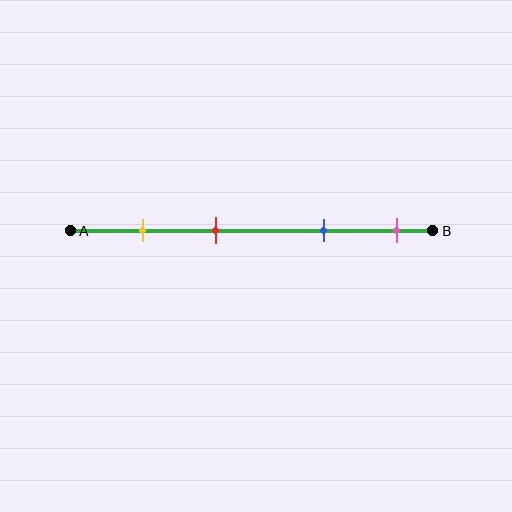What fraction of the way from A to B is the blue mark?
The blue mark is approximately 70% (0.7) of the way from A to B.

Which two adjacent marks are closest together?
The yellow and red marks are the closest adjacent pair.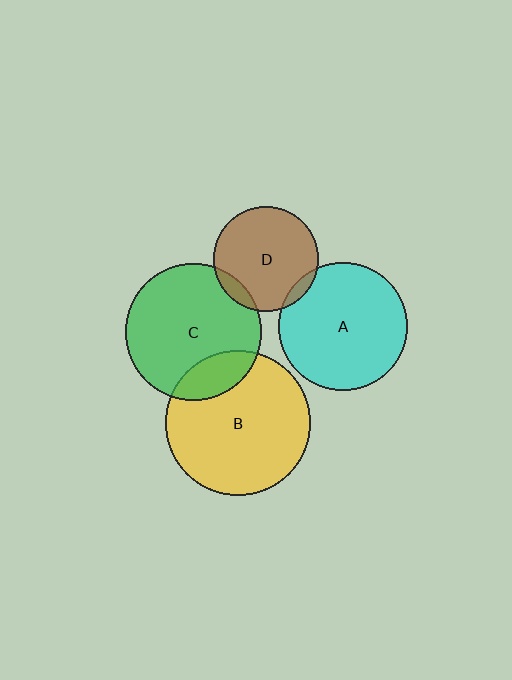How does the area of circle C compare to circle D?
Approximately 1.7 times.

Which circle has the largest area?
Circle B (yellow).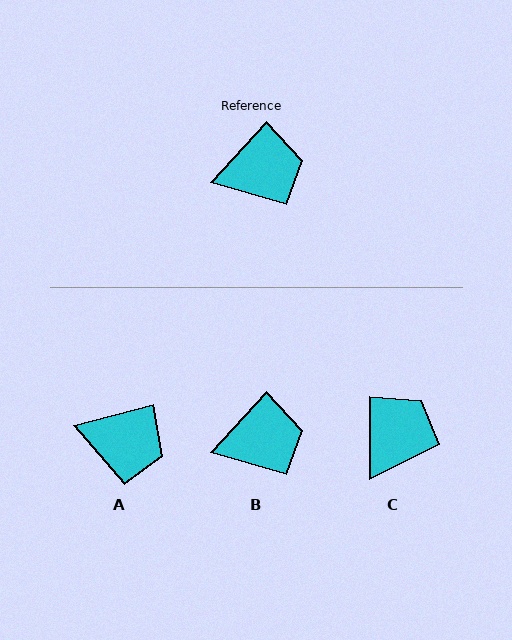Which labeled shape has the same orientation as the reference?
B.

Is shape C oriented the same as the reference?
No, it is off by about 43 degrees.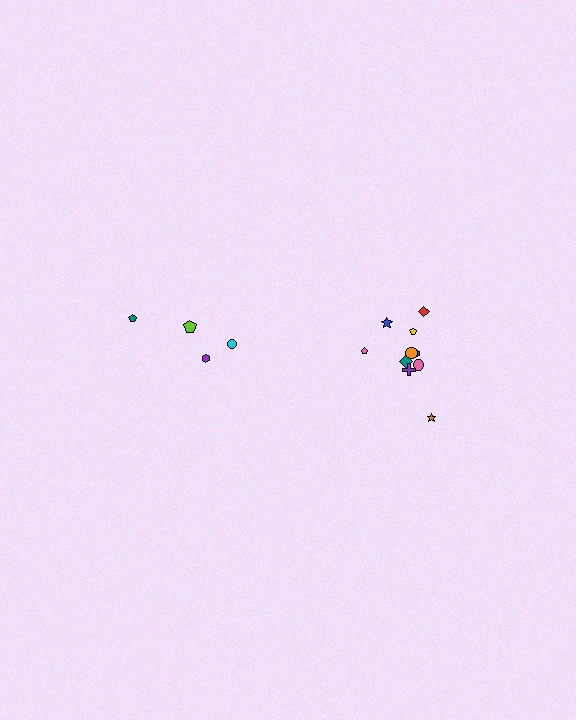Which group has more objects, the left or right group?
The right group.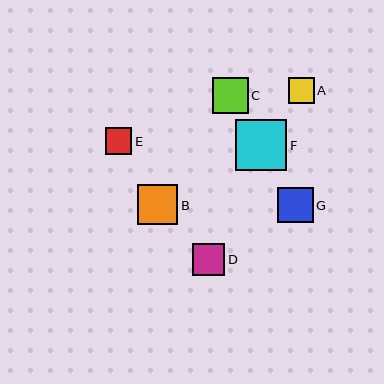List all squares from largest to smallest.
From largest to smallest: F, B, C, G, D, E, A.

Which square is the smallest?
Square A is the smallest with a size of approximately 26 pixels.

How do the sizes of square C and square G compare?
Square C and square G are approximately the same size.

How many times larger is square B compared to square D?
Square B is approximately 1.2 times the size of square D.